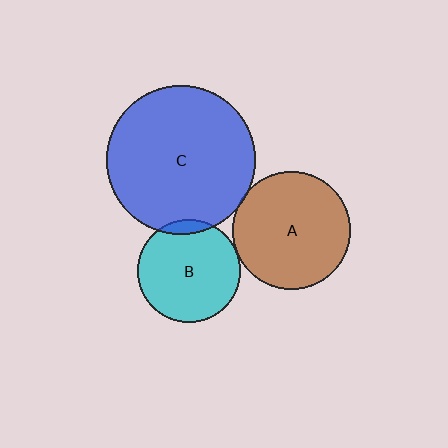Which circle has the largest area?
Circle C (blue).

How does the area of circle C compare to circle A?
Approximately 1.6 times.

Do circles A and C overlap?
Yes.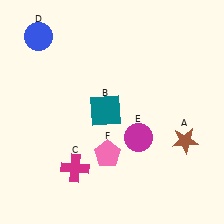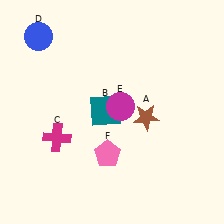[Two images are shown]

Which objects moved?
The objects that moved are: the brown star (A), the magenta cross (C), the magenta circle (E).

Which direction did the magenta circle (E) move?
The magenta circle (E) moved up.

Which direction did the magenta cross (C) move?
The magenta cross (C) moved up.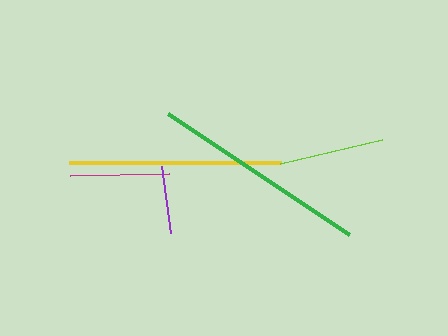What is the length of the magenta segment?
The magenta segment is approximately 98 pixels long.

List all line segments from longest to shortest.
From longest to shortest: green, yellow, lime, magenta, purple.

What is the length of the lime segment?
The lime segment is approximately 105 pixels long.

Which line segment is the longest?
The green line is the longest at approximately 218 pixels.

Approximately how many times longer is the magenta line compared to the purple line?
The magenta line is approximately 1.5 times the length of the purple line.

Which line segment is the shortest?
The purple line is the shortest at approximately 67 pixels.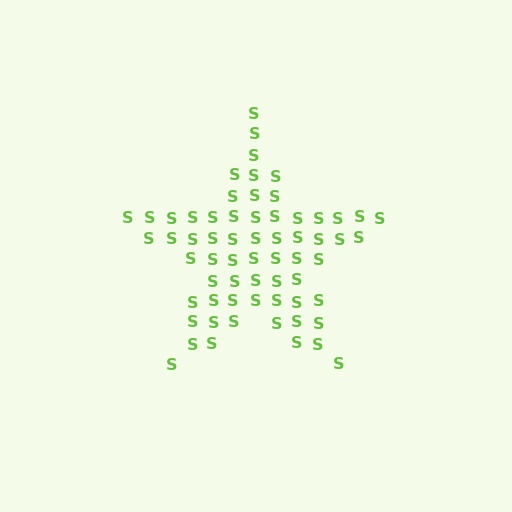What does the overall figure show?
The overall figure shows a star.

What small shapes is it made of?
It is made of small letter S's.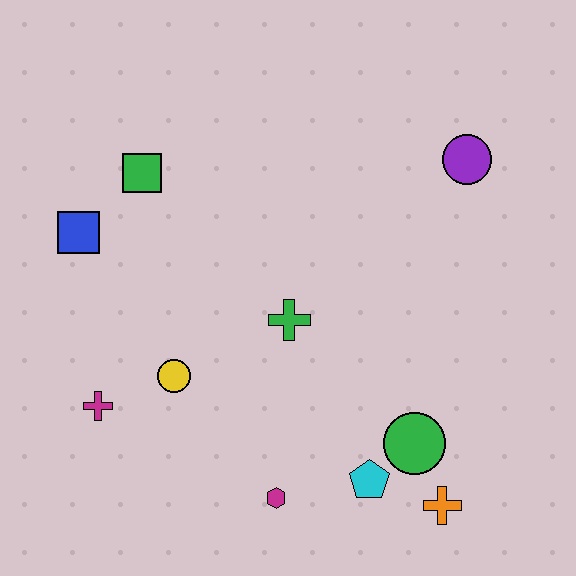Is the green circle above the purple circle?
No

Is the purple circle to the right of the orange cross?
Yes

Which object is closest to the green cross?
The yellow circle is closest to the green cross.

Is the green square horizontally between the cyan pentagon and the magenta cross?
Yes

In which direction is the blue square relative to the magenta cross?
The blue square is above the magenta cross.